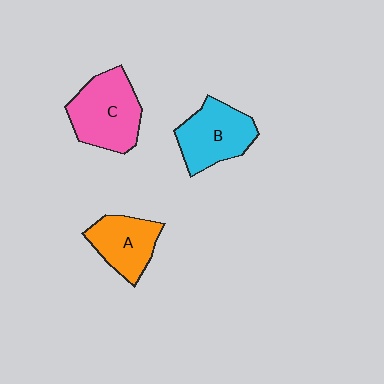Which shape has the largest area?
Shape C (pink).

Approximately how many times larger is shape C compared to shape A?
Approximately 1.4 times.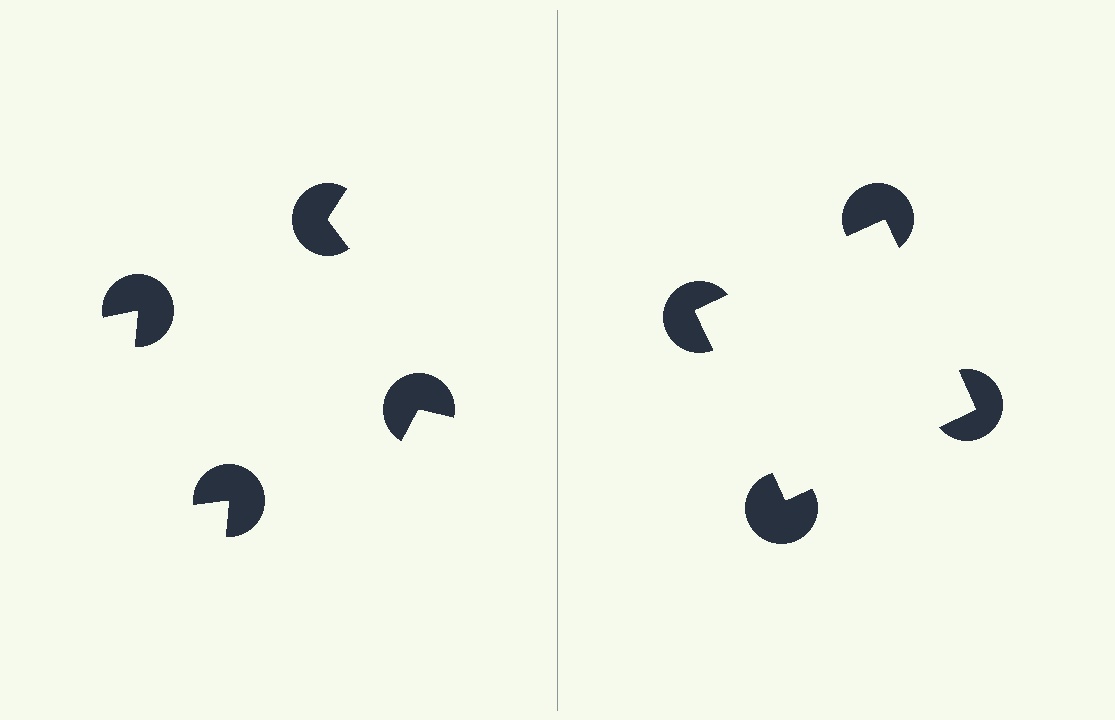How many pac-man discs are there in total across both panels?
8 — 4 on each side.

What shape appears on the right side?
An illusory square.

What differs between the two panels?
The pac-man discs are positioned identically on both sides; only the wedge orientations differ. On the right they align to a square; on the left they are misaligned.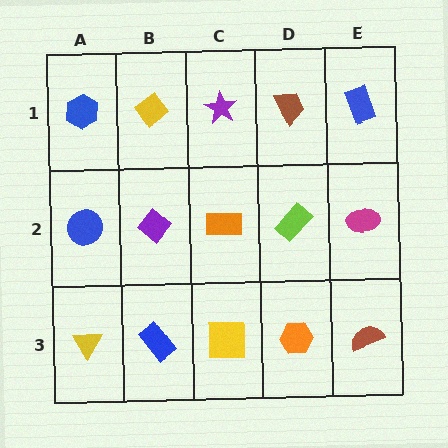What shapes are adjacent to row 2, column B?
A yellow diamond (row 1, column B), a blue rectangle (row 3, column B), a blue circle (row 2, column A), an orange rectangle (row 2, column C).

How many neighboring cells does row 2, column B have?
4.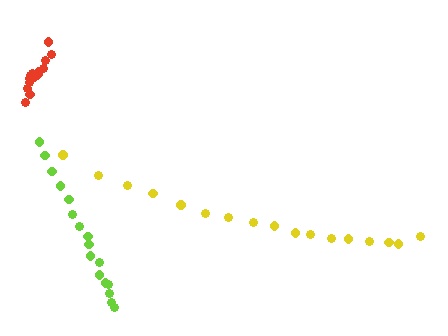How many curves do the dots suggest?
There are 3 distinct paths.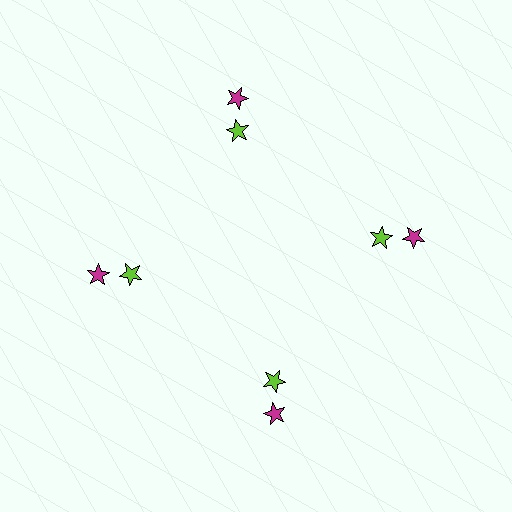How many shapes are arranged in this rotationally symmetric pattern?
There are 8 shapes, arranged in 4 groups of 2.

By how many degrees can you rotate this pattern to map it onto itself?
The pattern maps onto itself every 90 degrees of rotation.